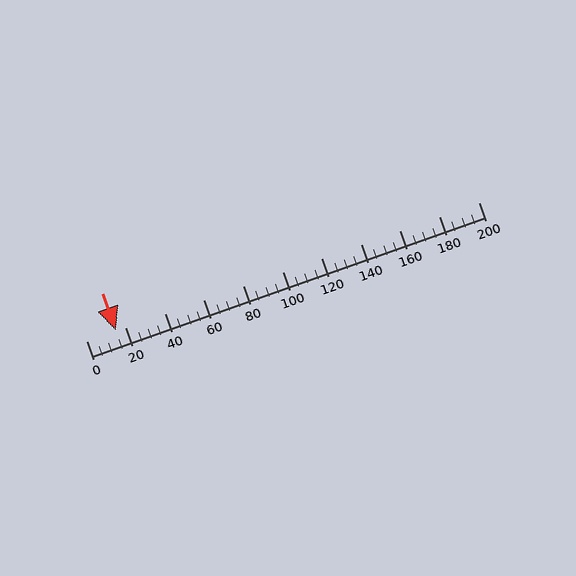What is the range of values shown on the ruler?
The ruler shows values from 0 to 200.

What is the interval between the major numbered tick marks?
The major tick marks are spaced 20 units apart.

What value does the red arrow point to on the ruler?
The red arrow points to approximately 15.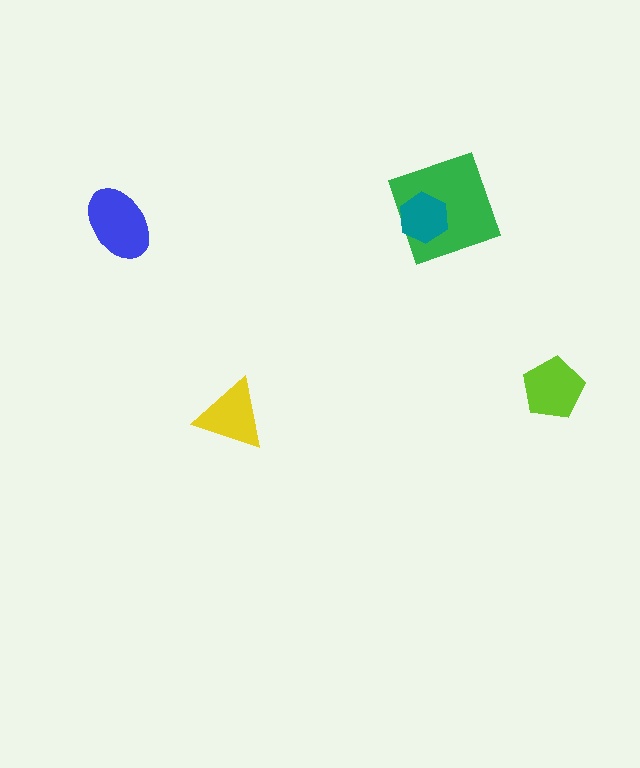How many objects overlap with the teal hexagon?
1 object overlaps with the teal hexagon.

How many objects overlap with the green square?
1 object overlaps with the green square.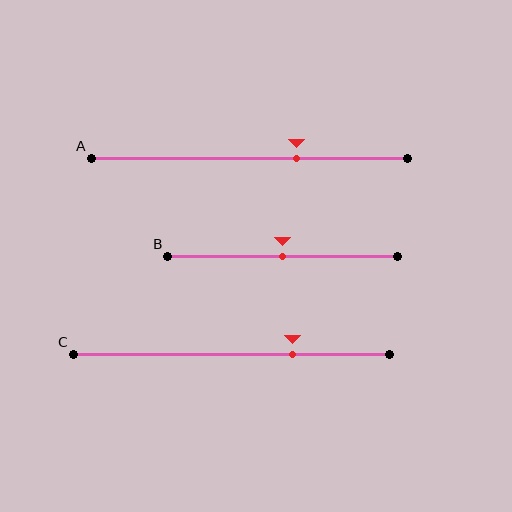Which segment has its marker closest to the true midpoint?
Segment B has its marker closest to the true midpoint.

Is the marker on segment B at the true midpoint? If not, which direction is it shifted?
Yes, the marker on segment B is at the true midpoint.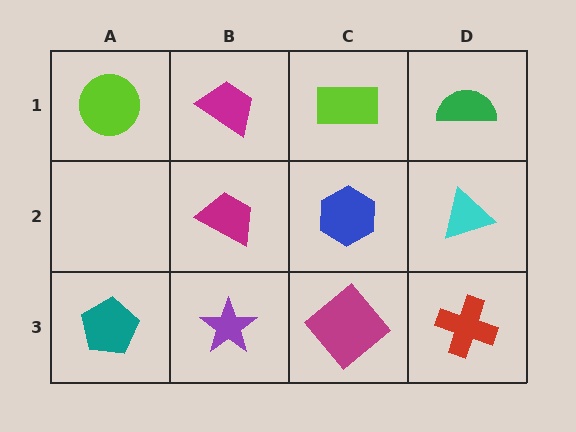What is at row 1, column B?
A magenta trapezoid.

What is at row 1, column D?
A green semicircle.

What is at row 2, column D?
A cyan triangle.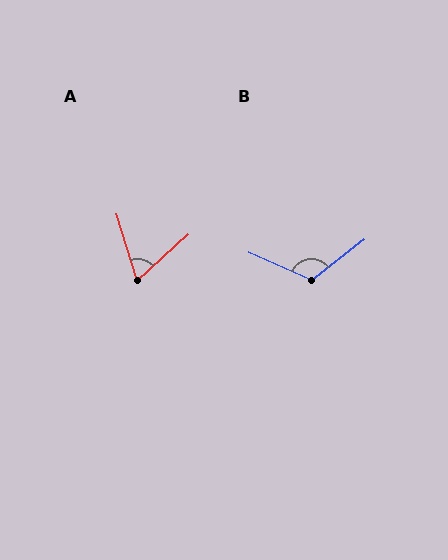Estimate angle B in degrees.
Approximately 118 degrees.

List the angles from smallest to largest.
A (65°), B (118°).